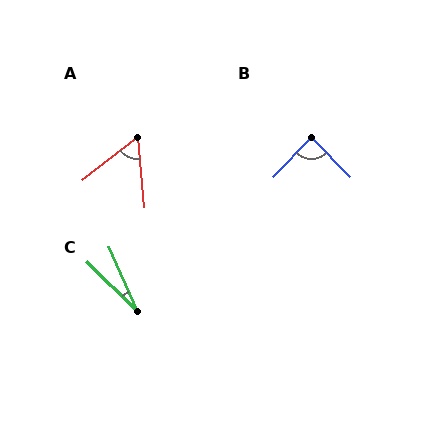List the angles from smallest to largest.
C (21°), A (58°), B (87°).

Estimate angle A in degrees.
Approximately 58 degrees.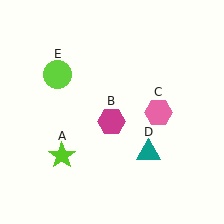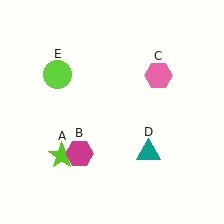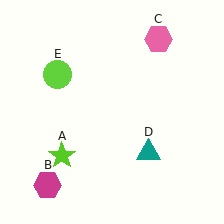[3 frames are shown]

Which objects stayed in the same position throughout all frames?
Lime star (object A) and teal triangle (object D) and lime circle (object E) remained stationary.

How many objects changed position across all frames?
2 objects changed position: magenta hexagon (object B), pink hexagon (object C).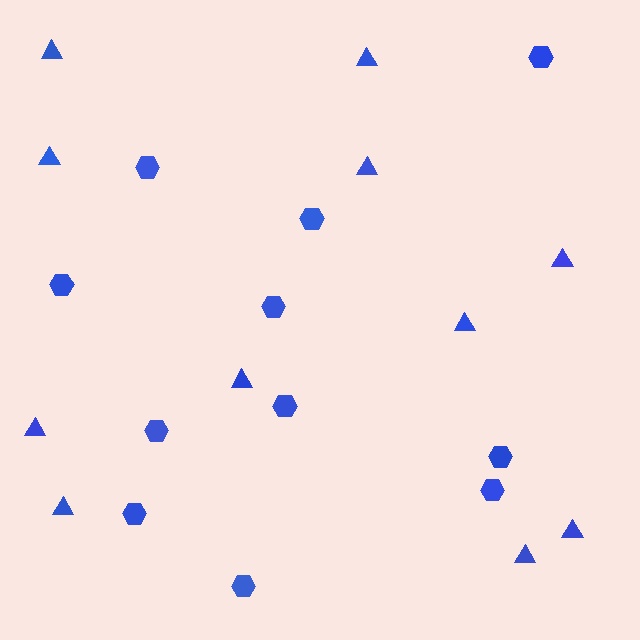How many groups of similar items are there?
There are 2 groups: one group of hexagons (11) and one group of triangles (11).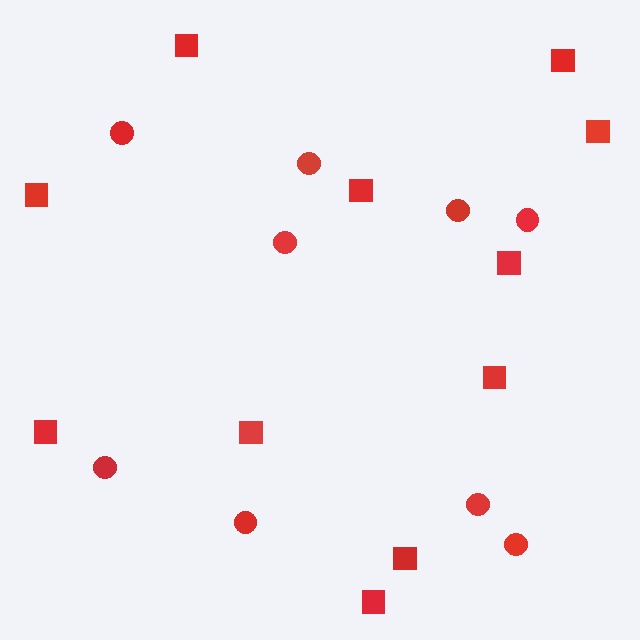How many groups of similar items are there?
There are 2 groups: one group of squares (11) and one group of circles (9).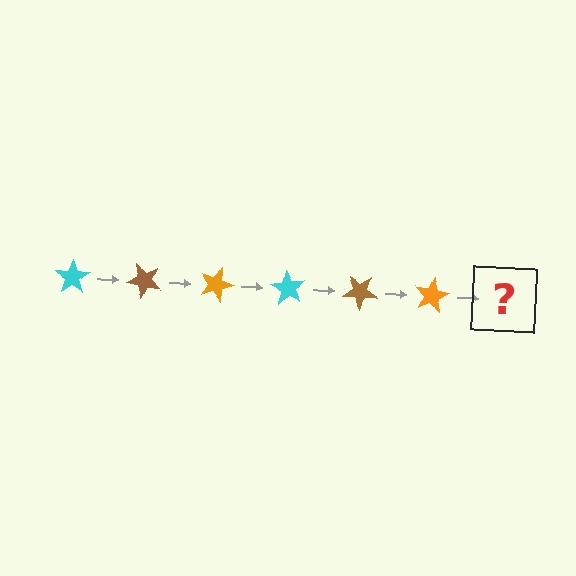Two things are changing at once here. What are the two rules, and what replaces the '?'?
The two rules are that it rotates 45 degrees each step and the color cycles through cyan, brown, and orange. The '?' should be a cyan star, rotated 270 degrees from the start.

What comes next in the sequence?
The next element should be a cyan star, rotated 270 degrees from the start.